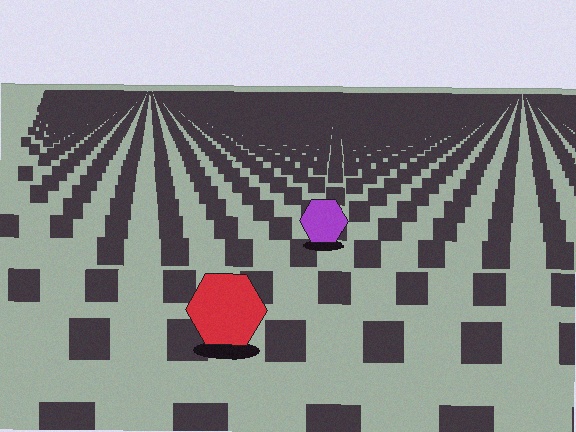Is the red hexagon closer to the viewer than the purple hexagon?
Yes. The red hexagon is closer — you can tell from the texture gradient: the ground texture is coarser near it.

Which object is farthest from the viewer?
The purple hexagon is farthest from the viewer. It appears smaller and the ground texture around it is denser.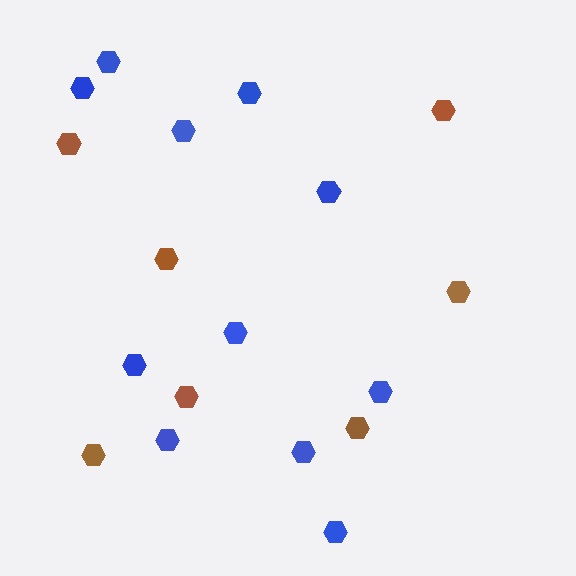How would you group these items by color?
There are 2 groups: one group of brown hexagons (7) and one group of blue hexagons (11).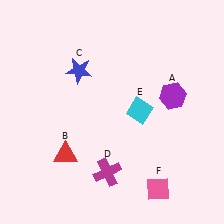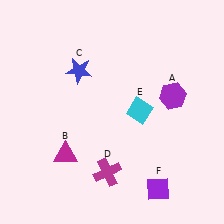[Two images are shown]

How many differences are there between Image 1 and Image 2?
There are 2 differences between the two images.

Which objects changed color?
B changed from red to magenta. F changed from pink to purple.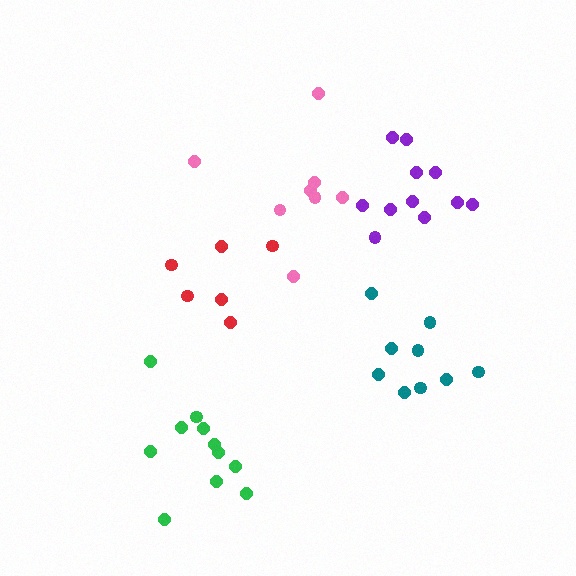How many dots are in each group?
Group 1: 8 dots, Group 2: 6 dots, Group 3: 11 dots, Group 4: 11 dots, Group 5: 9 dots (45 total).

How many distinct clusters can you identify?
There are 5 distinct clusters.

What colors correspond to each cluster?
The clusters are colored: pink, red, purple, green, teal.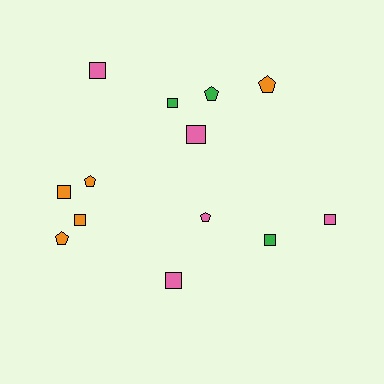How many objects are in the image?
There are 13 objects.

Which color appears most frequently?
Orange, with 5 objects.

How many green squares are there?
There are 2 green squares.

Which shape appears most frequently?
Square, with 8 objects.